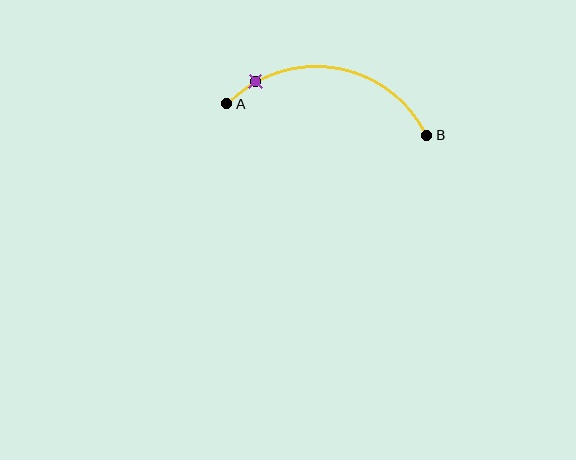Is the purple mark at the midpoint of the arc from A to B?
No. The purple mark lies on the arc but is closer to endpoint A. The arc midpoint would be at the point on the curve equidistant along the arc from both A and B.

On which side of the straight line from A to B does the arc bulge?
The arc bulges above the straight line connecting A and B.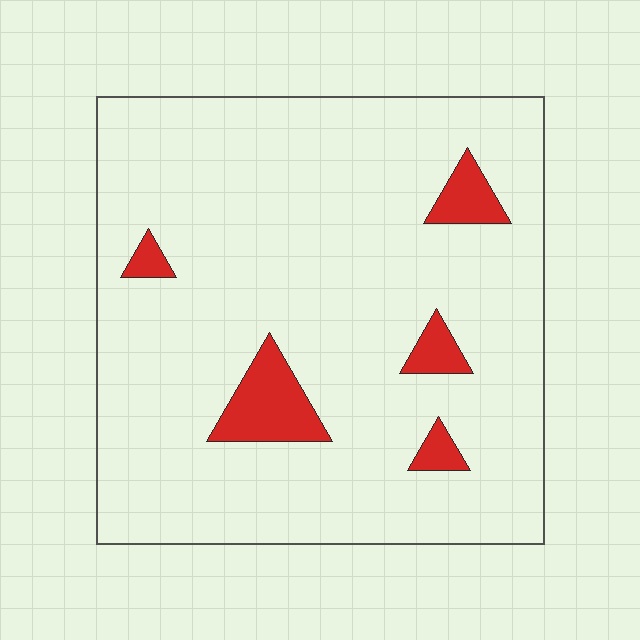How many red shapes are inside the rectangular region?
5.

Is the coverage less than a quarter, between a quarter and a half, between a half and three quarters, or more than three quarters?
Less than a quarter.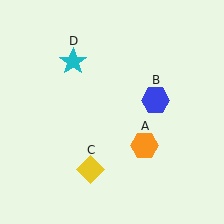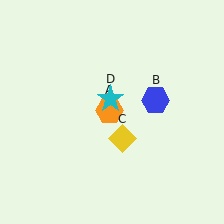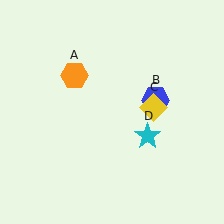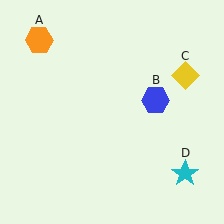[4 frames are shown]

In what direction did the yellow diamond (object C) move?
The yellow diamond (object C) moved up and to the right.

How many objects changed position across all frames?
3 objects changed position: orange hexagon (object A), yellow diamond (object C), cyan star (object D).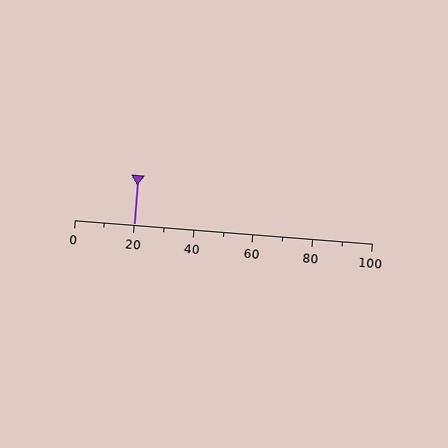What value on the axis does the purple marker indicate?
The marker indicates approximately 20.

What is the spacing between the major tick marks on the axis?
The major ticks are spaced 20 apart.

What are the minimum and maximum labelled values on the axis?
The axis runs from 0 to 100.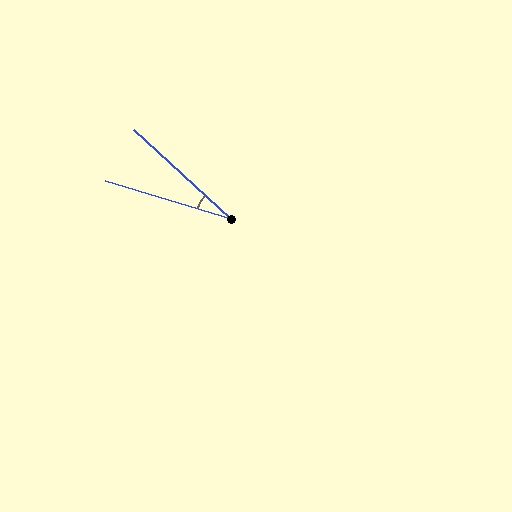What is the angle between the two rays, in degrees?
Approximately 26 degrees.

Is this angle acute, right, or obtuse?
It is acute.